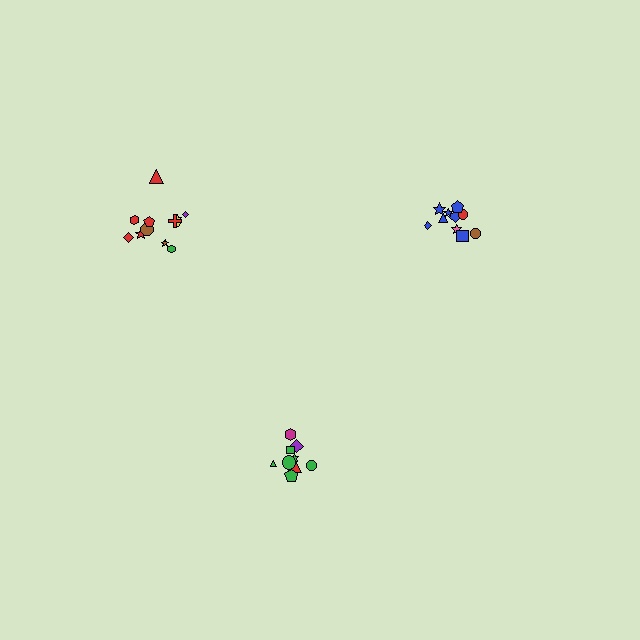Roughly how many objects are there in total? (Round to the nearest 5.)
Roughly 30 objects in total.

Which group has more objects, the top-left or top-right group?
The top-left group.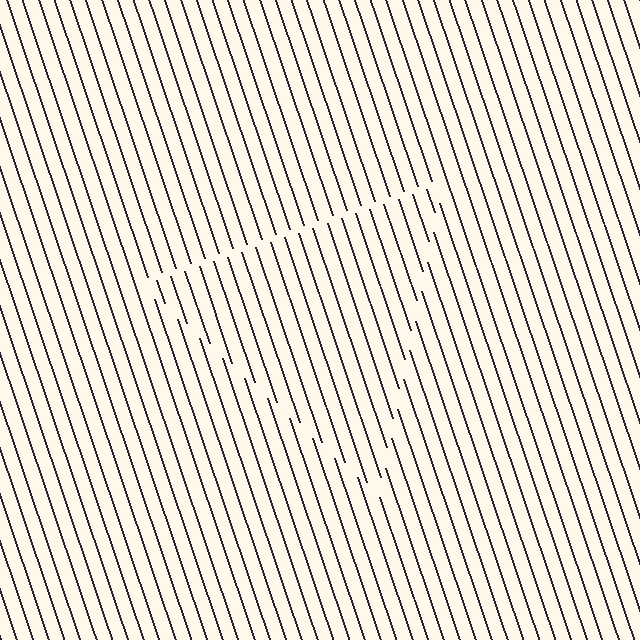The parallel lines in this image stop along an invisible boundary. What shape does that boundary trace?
An illusory triangle. The interior of the shape contains the same grating, shifted by half a period — the contour is defined by the phase discontinuity where line-ends from the inner and outer gratings abut.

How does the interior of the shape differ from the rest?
The interior of the shape contains the same grating, shifted by half a period — the contour is defined by the phase discontinuity where line-ends from the inner and outer gratings abut.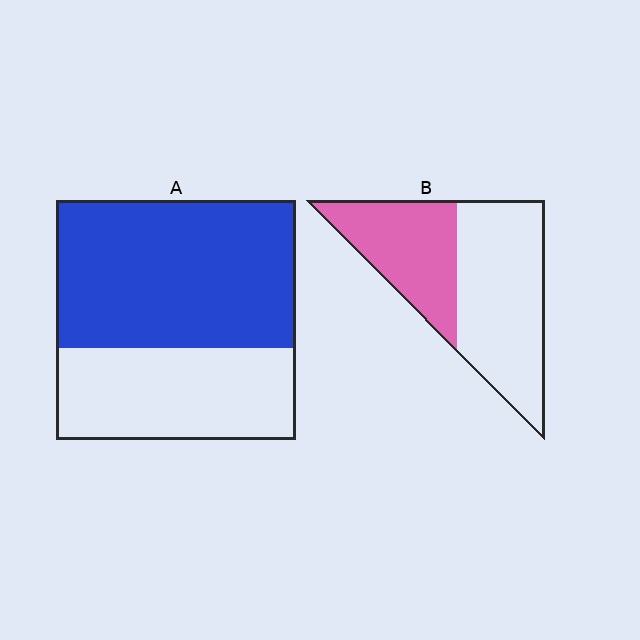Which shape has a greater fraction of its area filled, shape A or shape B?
Shape A.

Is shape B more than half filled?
No.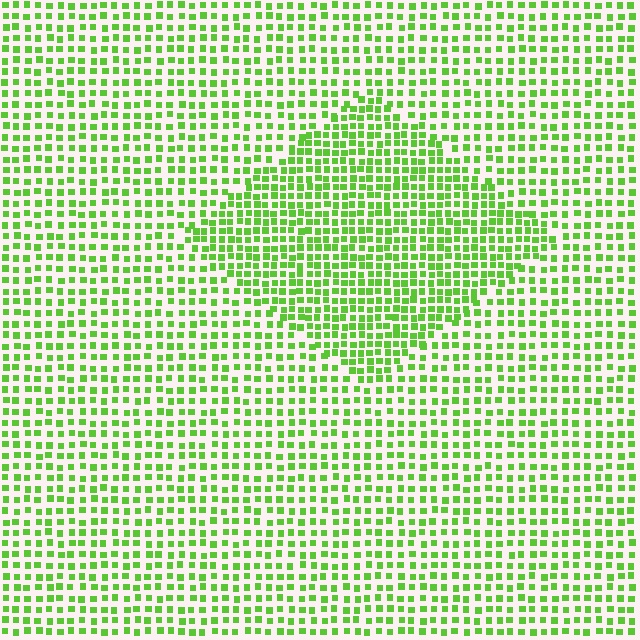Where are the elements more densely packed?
The elements are more densely packed inside the diamond boundary.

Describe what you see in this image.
The image contains small lime elements arranged at two different densities. A diamond-shaped region is visible where the elements are more densely packed than the surrounding area.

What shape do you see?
I see a diamond.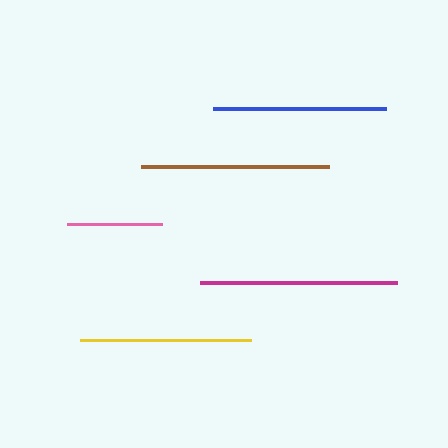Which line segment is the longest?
The magenta line is the longest at approximately 197 pixels.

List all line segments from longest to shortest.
From longest to shortest: magenta, brown, blue, yellow, pink.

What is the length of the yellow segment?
The yellow segment is approximately 171 pixels long.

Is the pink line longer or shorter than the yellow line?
The yellow line is longer than the pink line.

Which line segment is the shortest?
The pink line is the shortest at approximately 95 pixels.